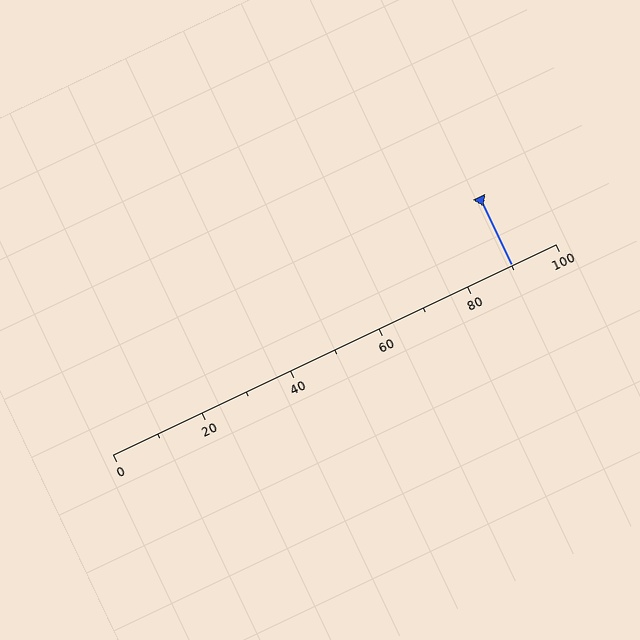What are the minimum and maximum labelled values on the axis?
The axis runs from 0 to 100.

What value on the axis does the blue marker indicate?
The marker indicates approximately 90.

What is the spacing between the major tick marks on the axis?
The major ticks are spaced 20 apart.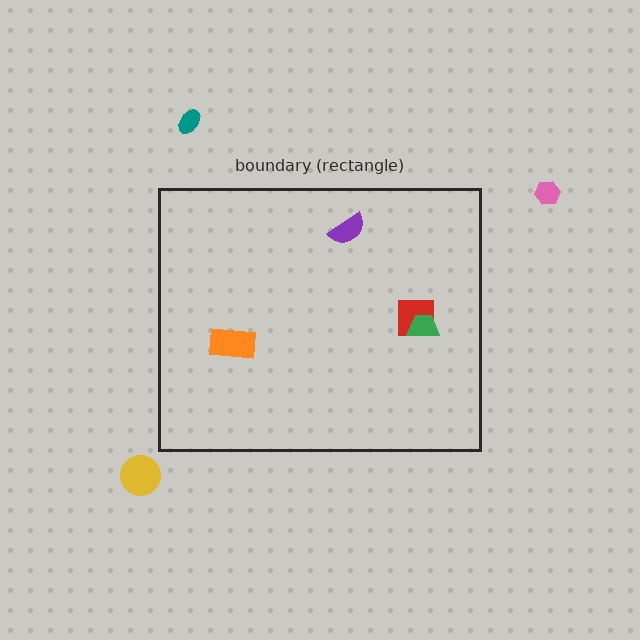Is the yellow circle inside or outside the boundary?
Outside.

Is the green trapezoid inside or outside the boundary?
Inside.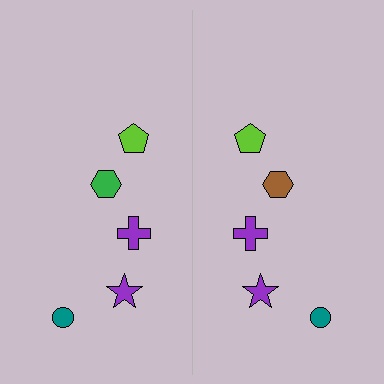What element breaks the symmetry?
The brown hexagon on the right side breaks the symmetry — its mirror counterpart is green.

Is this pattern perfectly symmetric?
No, the pattern is not perfectly symmetric. The brown hexagon on the right side breaks the symmetry — its mirror counterpart is green.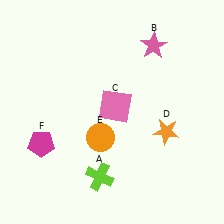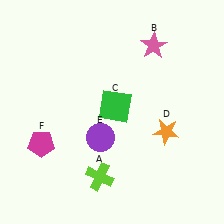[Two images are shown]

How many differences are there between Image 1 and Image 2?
There are 2 differences between the two images.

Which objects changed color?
C changed from pink to green. E changed from orange to purple.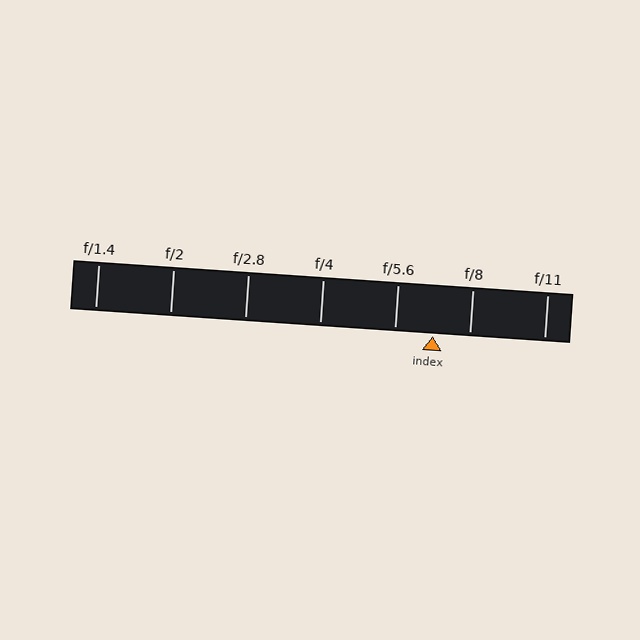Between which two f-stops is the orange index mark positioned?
The index mark is between f/5.6 and f/8.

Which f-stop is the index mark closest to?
The index mark is closest to f/8.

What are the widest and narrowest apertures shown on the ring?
The widest aperture shown is f/1.4 and the narrowest is f/11.